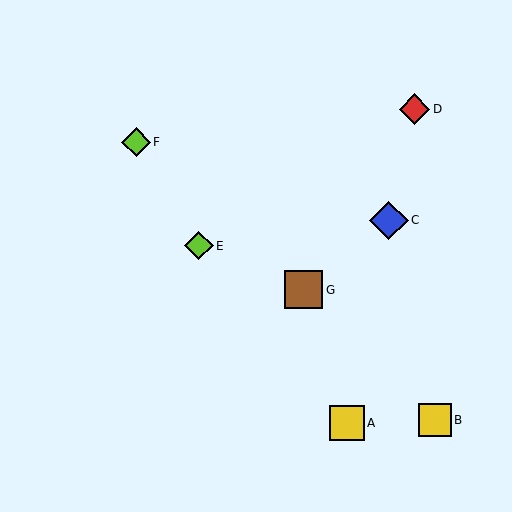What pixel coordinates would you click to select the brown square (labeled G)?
Click at (304, 290) to select the brown square G.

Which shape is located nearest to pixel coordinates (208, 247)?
The lime diamond (labeled E) at (199, 246) is nearest to that location.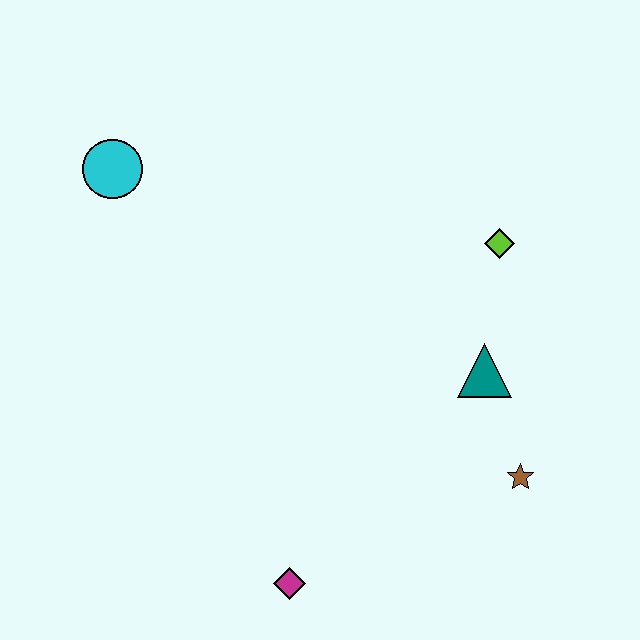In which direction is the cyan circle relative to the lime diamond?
The cyan circle is to the left of the lime diamond.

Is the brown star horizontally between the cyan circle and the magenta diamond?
No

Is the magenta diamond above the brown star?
No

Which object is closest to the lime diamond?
The teal triangle is closest to the lime diamond.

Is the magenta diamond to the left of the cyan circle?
No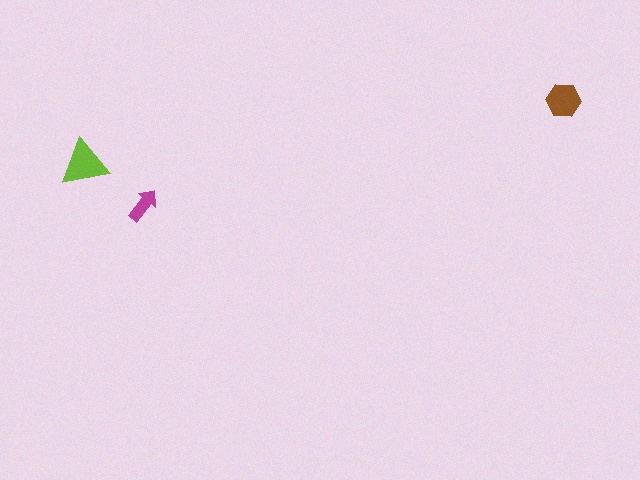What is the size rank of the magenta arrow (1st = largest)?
3rd.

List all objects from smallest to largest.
The magenta arrow, the brown hexagon, the lime triangle.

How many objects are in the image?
There are 3 objects in the image.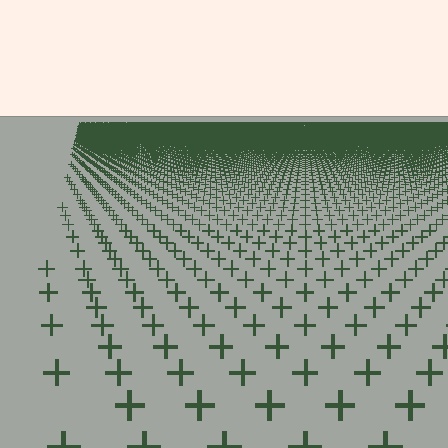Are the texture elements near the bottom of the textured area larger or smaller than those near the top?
Larger. Near the bottom, elements are closer to the viewer and appear at a bigger on-screen size.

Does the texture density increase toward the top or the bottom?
Density increases toward the top.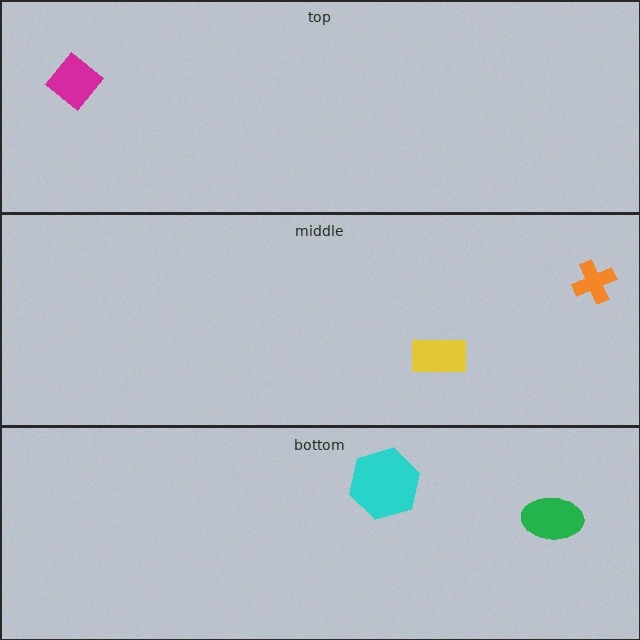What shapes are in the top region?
The magenta diamond.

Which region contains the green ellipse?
The bottom region.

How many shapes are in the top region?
1.